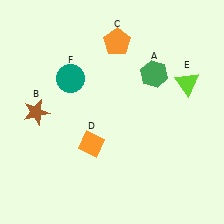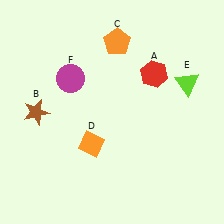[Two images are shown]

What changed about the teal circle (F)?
In Image 1, F is teal. In Image 2, it changed to magenta.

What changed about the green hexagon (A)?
In Image 1, A is green. In Image 2, it changed to red.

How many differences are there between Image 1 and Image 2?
There are 2 differences between the two images.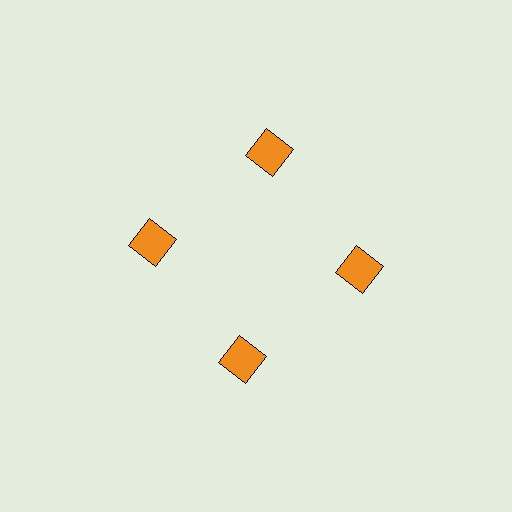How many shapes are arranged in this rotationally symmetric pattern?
There are 4 shapes, arranged in 4 groups of 1.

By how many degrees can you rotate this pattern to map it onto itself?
The pattern maps onto itself every 90 degrees of rotation.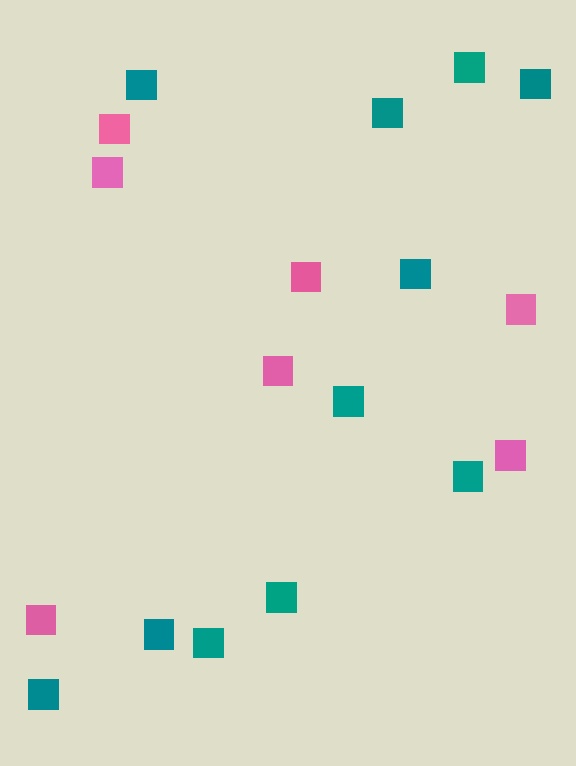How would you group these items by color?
There are 2 groups: one group of pink squares (7) and one group of teal squares (11).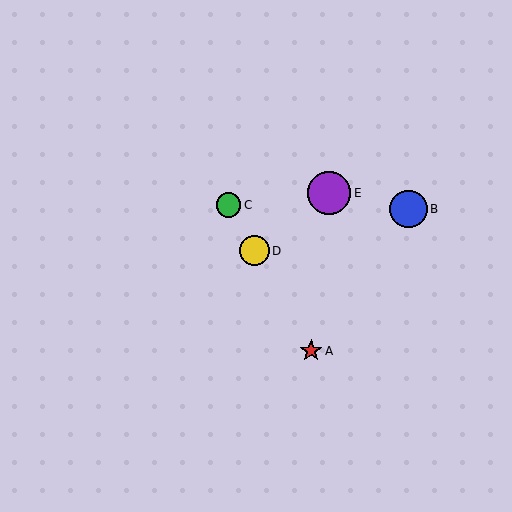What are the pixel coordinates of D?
Object D is at (254, 251).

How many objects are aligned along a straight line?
3 objects (A, C, D) are aligned along a straight line.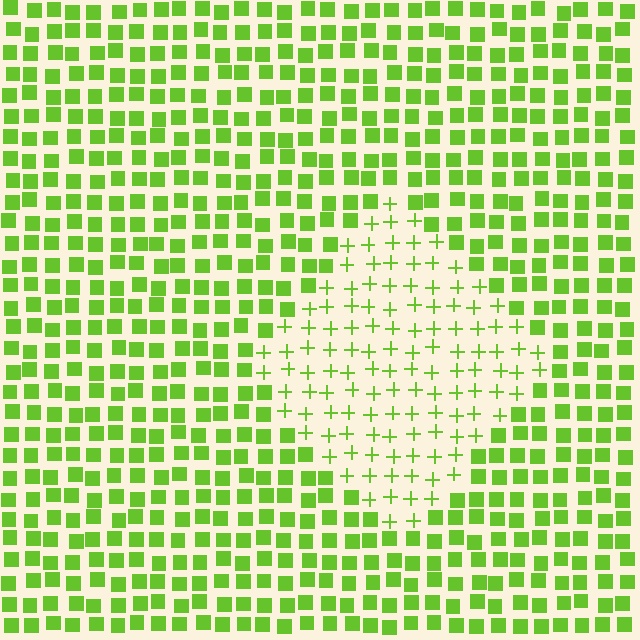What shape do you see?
I see a diamond.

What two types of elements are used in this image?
The image uses plus signs inside the diamond region and squares outside it.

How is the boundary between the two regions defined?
The boundary is defined by a change in element shape: plus signs inside vs. squares outside. All elements share the same color and spacing.